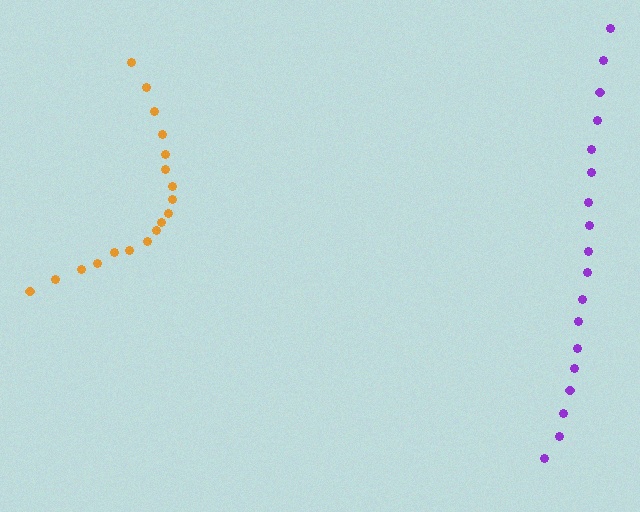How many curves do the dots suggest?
There are 2 distinct paths.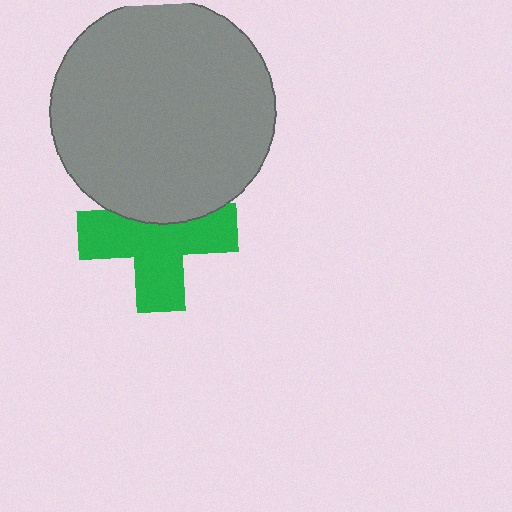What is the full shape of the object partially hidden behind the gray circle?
The partially hidden object is a green cross.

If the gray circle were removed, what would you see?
You would see the complete green cross.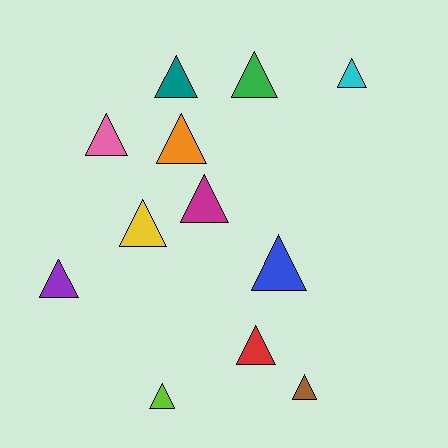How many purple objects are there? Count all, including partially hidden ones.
There is 1 purple object.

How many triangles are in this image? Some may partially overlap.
There are 12 triangles.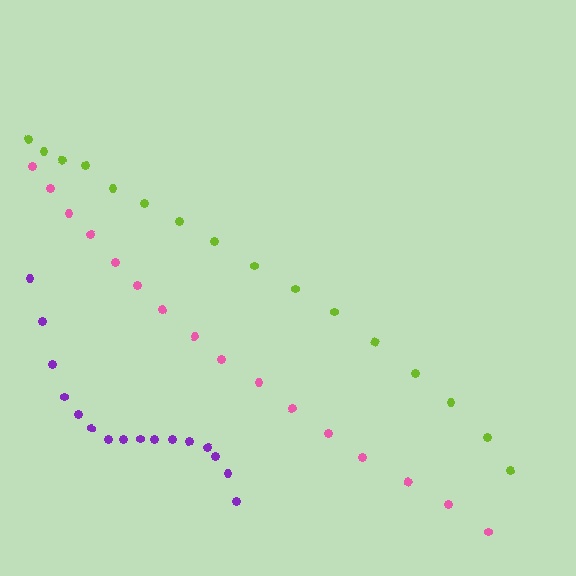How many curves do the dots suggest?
There are 3 distinct paths.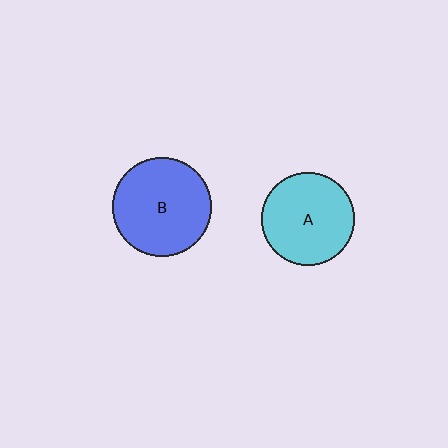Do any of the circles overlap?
No, none of the circles overlap.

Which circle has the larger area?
Circle B (blue).